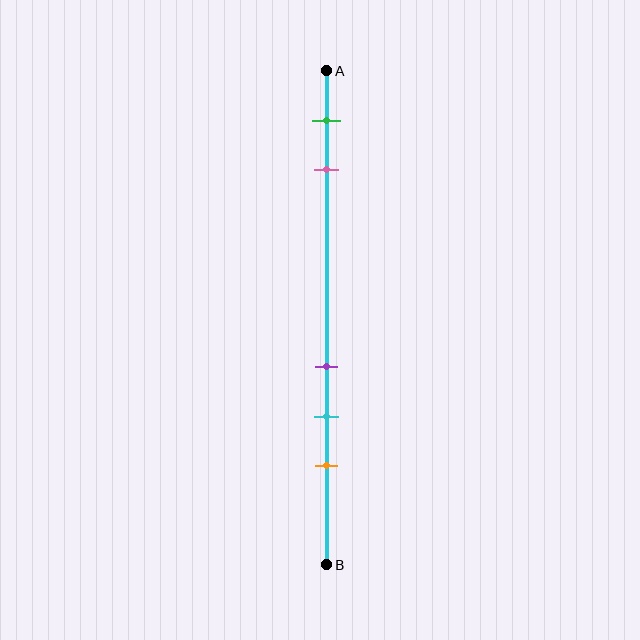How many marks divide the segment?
There are 5 marks dividing the segment.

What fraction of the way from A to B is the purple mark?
The purple mark is approximately 60% (0.6) of the way from A to B.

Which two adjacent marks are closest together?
The purple and cyan marks are the closest adjacent pair.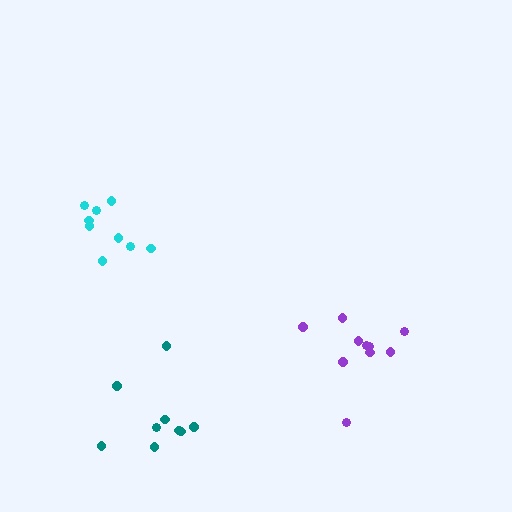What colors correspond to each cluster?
The clusters are colored: purple, teal, cyan.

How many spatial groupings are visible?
There are 3 spatial groupings.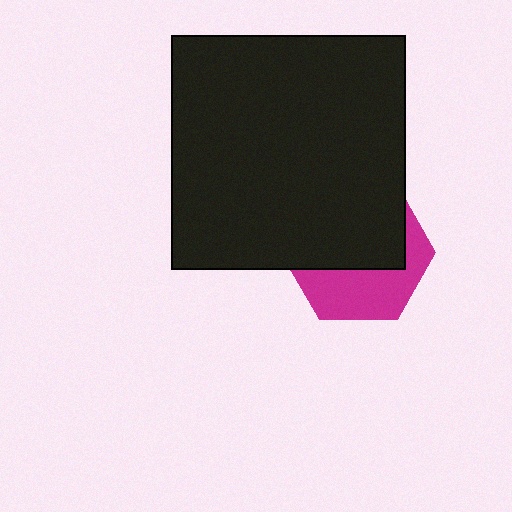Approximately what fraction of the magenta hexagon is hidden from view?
Roughly 58% of the magenta hexagon is hidden behind the black square.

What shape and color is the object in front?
The object in front is a black square.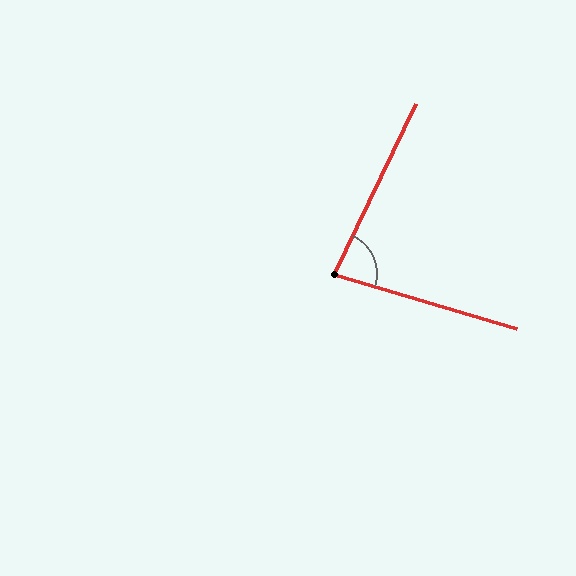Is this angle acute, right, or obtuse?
It is acute.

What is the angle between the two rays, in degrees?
Approximately 81 degrees.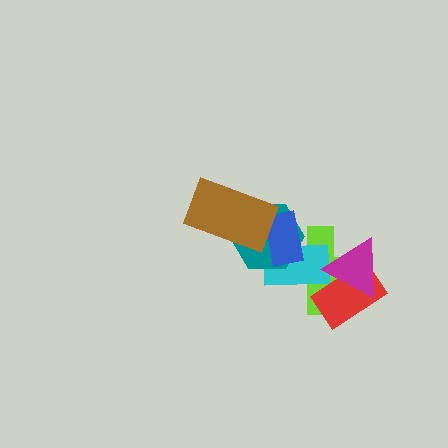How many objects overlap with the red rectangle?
2 objects overlap with the red rectangle.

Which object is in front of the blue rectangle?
The brown rectangle is in front of the blue rectangle.